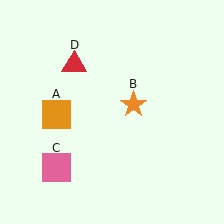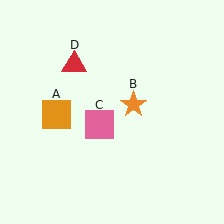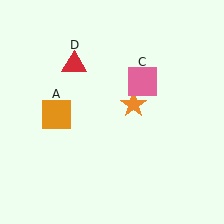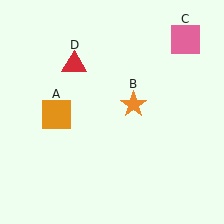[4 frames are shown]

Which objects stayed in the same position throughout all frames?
Orange square (object A) and orange star (object B) and red triangle (object D) remained stationary.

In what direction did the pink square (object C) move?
The pink square (object C) moved up and to the right.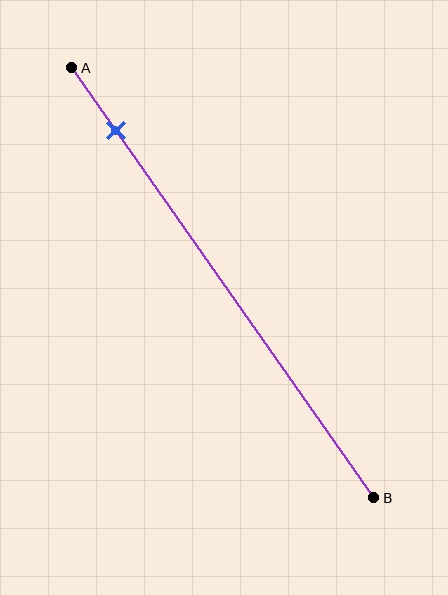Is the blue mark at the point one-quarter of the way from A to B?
No, the mark is at about 15% from A, not at the 25% one-quarter point.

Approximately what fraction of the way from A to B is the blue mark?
The blue mark is approximately 15% of the way from A to B.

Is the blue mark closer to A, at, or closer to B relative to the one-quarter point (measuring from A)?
The blue mark is closer to point A than the one-quarter point of segment AB.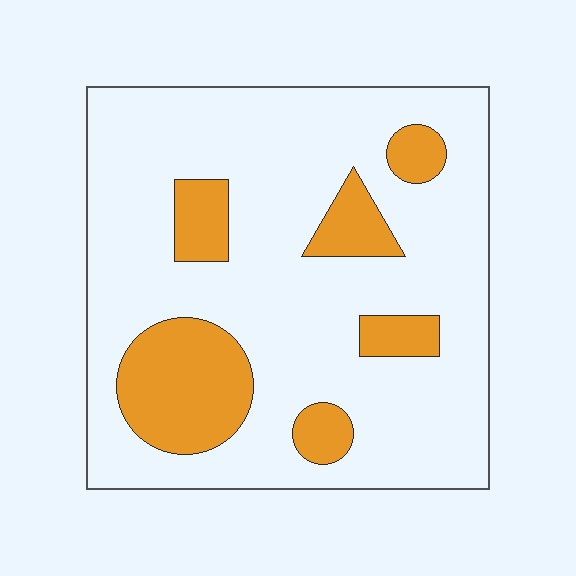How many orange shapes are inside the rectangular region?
6.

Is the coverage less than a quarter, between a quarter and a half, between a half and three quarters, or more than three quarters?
Less than a quarter.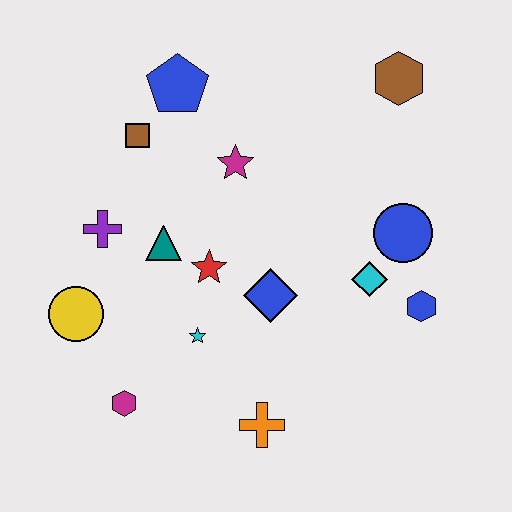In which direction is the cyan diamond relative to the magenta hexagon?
The cyan diamond is to the right of the magenta hexagon.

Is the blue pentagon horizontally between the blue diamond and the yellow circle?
Yes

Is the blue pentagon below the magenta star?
No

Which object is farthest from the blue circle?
The yellow circle is farthest from the blue circle.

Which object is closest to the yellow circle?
The purple cross is closest to the yellow circle.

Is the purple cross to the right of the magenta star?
No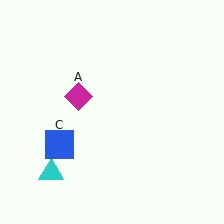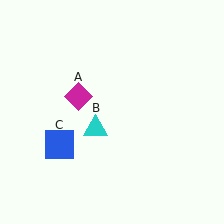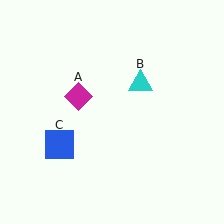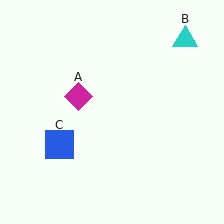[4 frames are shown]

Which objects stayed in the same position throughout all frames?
Magenta diamond (object A) and blue square (object C) remained stationary.